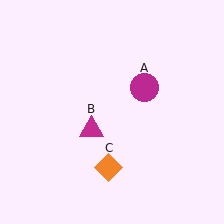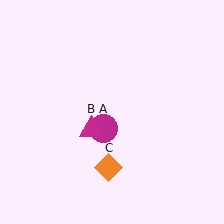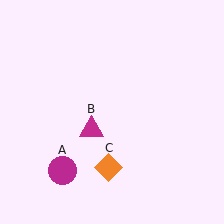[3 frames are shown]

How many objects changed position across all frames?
1 object changed position: magenta circle (object A).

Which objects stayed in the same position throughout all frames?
Magenta triangle (object B) and orange diamond (object C) remained stationary.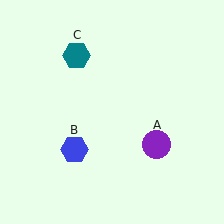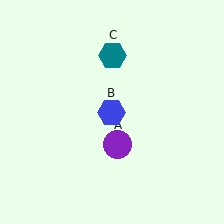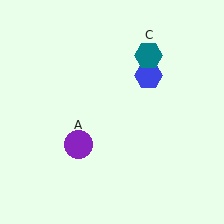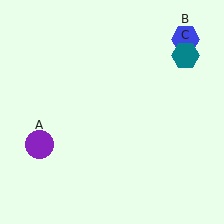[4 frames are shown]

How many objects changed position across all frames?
3 objects changed position: purple circle (object A), blue hexagon (object B), teal hexagon (object C).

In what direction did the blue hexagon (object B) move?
The blue hexagon (object B) moved up and to the right.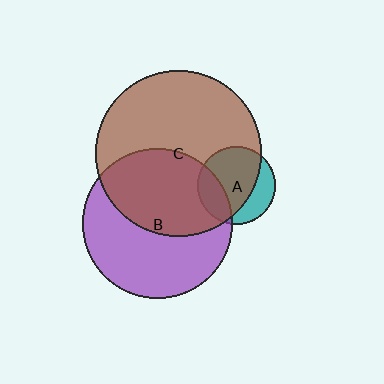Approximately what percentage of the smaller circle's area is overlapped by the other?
Approximately 50%.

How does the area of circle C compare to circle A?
Approximately 4.5 times.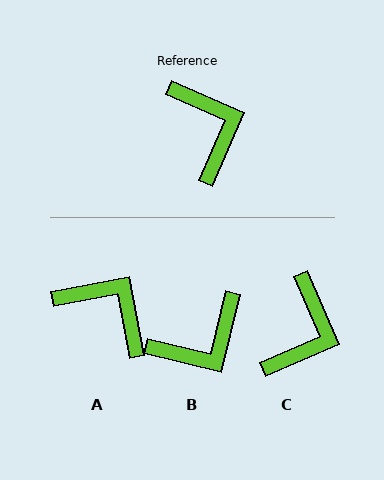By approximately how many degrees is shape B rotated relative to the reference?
Approximately 80 degrees clockwise.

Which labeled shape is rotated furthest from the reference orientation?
B, about 80 degrees away.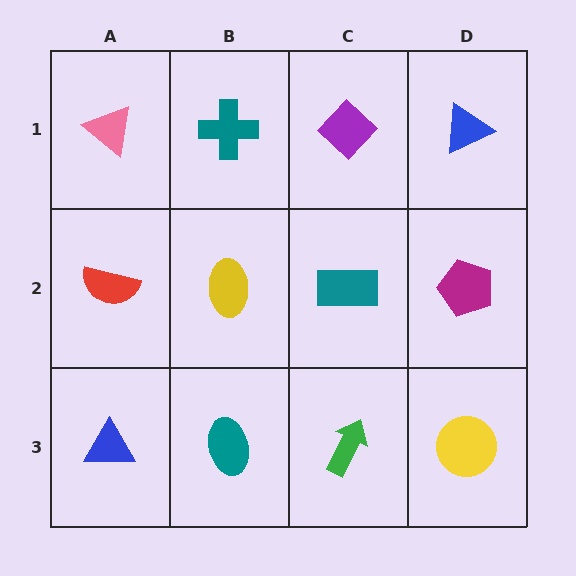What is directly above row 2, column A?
A pink triangle.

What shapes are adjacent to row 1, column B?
A yellow ellipse (row 2, column B), a pink triangle (row 1, column A), a purple diamond (row 1, column C).